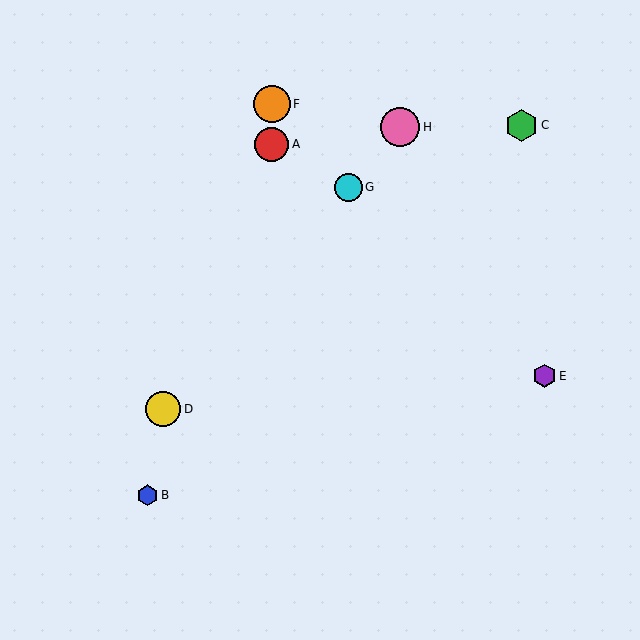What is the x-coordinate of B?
Object B is at x≈147.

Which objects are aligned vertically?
Objects A, F are aligned vertically.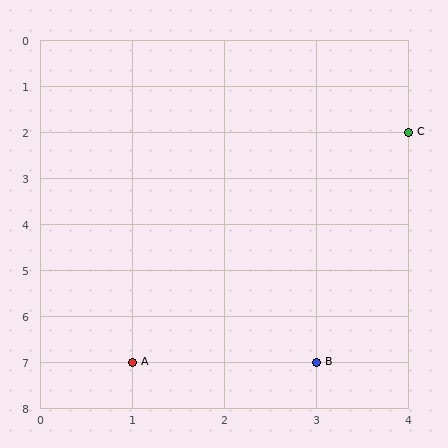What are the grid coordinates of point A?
Point A is at grid coordinates (1, 7).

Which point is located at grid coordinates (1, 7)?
Point A is at (1, 7).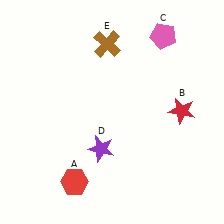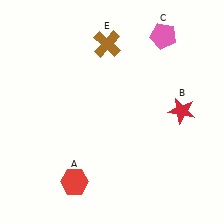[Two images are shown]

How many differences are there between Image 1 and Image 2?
There is 1 difference between the two images.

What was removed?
The purple star (D) was removed in Image 2.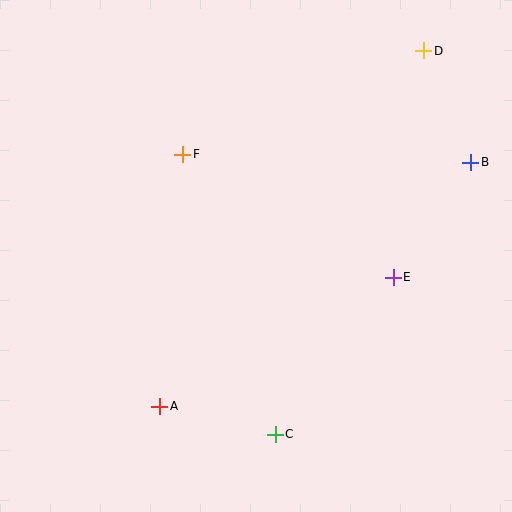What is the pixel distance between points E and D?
The distance between E and D is 228 pixels.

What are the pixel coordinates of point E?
Point E is at (393, 277).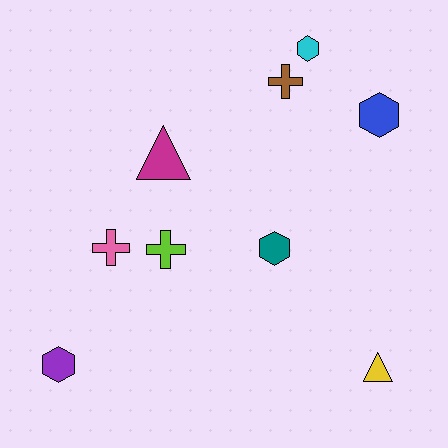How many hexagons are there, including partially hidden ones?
There are 4 hexagons.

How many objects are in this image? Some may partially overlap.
There are 9 objects.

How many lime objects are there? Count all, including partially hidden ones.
There is 1 lime object.